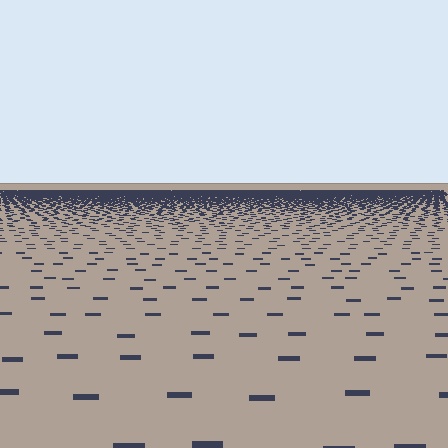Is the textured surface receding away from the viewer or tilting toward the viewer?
The surface is receding away from the viewer. Texture elements get smaller and denser toward the top.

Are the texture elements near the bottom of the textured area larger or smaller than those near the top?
Larger. Near the bottom, elements are closer to the viewer and appear at a bigger on-screen size.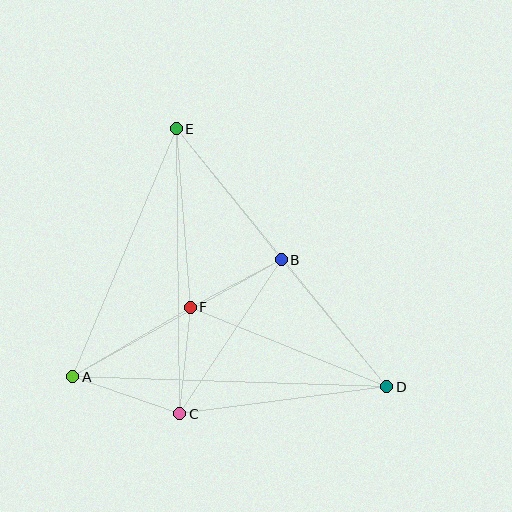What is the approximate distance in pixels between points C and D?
The distance between C and D is approximately 209 pixels.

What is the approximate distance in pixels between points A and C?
The distance between A and C is approximately 114 pixels.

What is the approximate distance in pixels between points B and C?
The distance between B and C is approximately 185 pixels.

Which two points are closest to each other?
Points B and F are closest to each other.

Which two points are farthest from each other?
Points D and E are farthest from each other.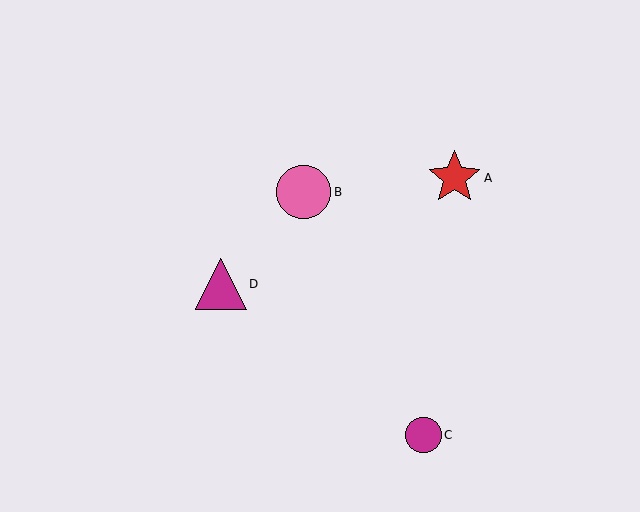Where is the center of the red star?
The center of the red star is at (454, 178).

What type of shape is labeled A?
Shape A is a red star.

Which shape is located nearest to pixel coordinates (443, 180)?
The red star (labeled A) at (454, 178) is nearest to that location.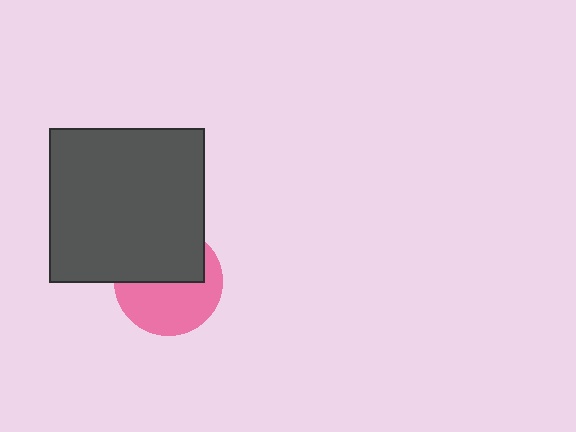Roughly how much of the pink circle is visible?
About half of it is visible (roughly 53%).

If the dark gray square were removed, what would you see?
You would see the complete pink circle.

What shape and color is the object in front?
The object in front is a dark gray square.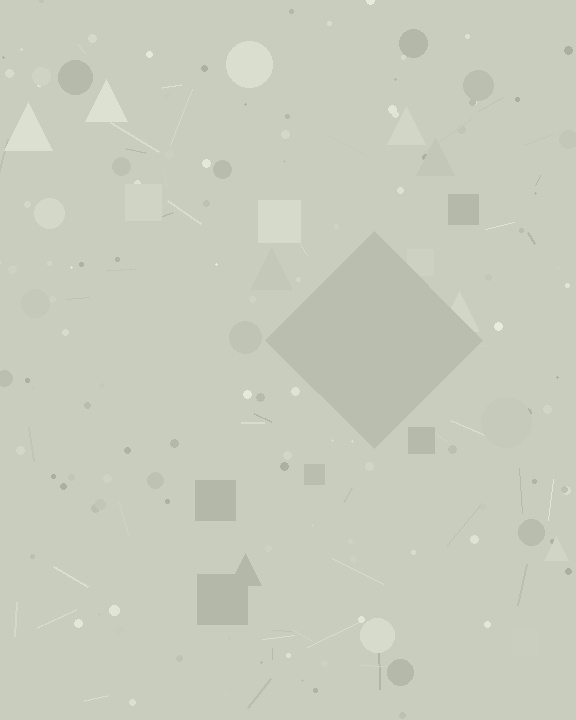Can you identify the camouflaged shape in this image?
The camouflaged shape is a diamond.